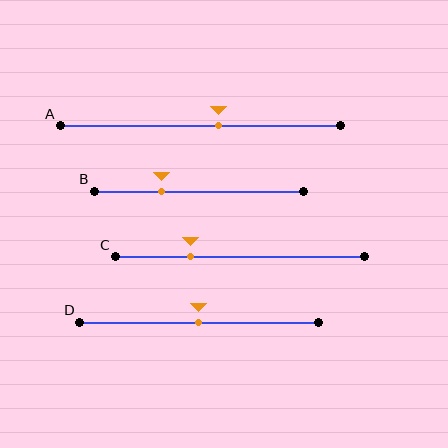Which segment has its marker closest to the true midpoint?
Segment D has its marker closest to the true midpoint.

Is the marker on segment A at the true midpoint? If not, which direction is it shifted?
No, the marker on segment A is shifted to the right by about 6% of the segment length.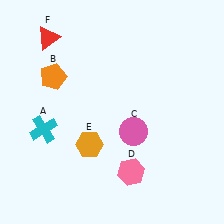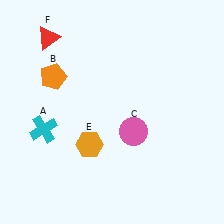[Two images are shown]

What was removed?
The pink hexagon (D) was removed in Image 2.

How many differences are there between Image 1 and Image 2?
There is 1 difference between the two images.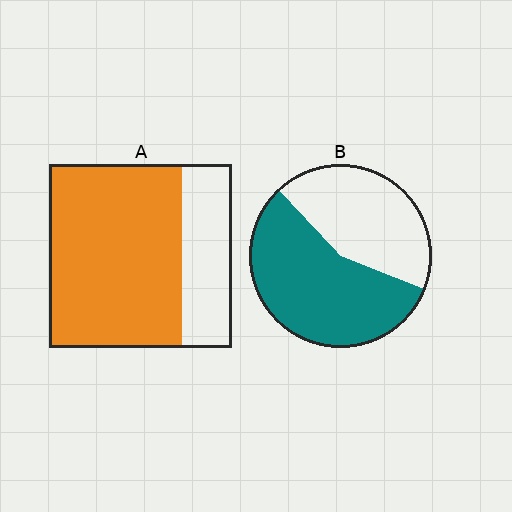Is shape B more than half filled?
Yes.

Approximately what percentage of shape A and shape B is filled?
A is approximately 75% and B is approximately 55%.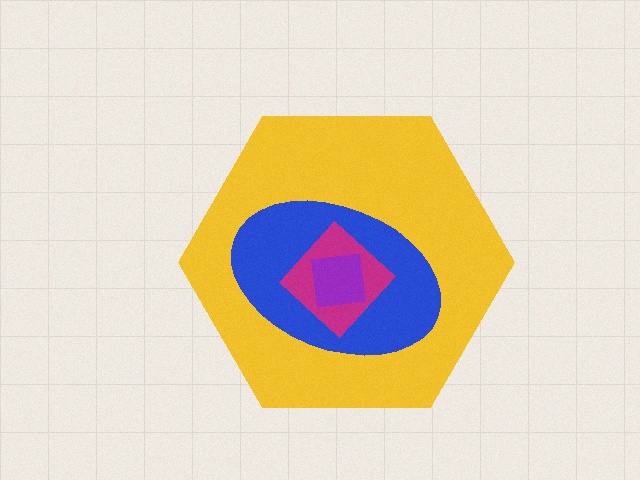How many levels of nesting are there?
4.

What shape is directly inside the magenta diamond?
The purple square.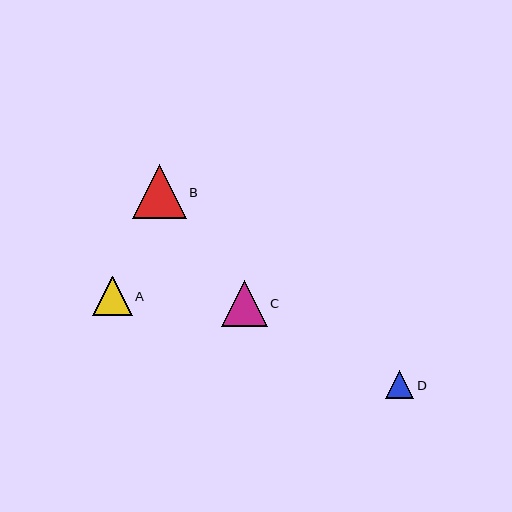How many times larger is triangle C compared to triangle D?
Triangle C is approximately 1.7 times the size of triangle D.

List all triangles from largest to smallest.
From largest to smallest: B, C, A, D.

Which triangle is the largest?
Triangle B is the largest with a size of approximately 54 pixels.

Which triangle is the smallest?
Triangle D is the smallest with a size of approximately 28 pixels.